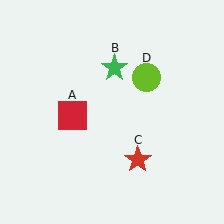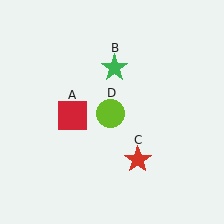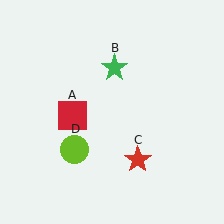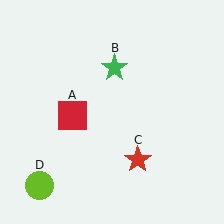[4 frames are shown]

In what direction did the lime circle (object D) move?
The lime circle (object D) moved down and to the left.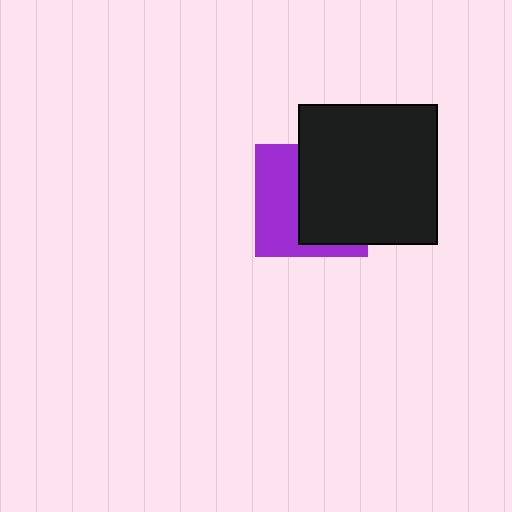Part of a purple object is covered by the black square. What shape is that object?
It is a square.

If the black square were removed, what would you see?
You would see the complete purple square.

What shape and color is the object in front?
The object in front is a black square.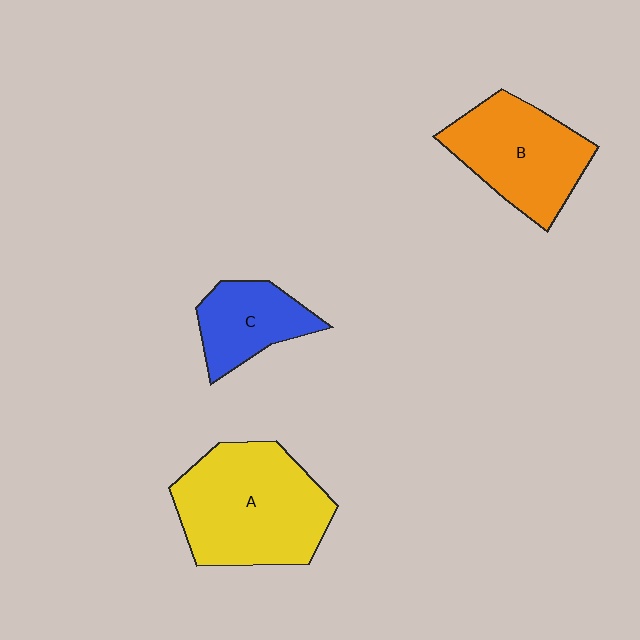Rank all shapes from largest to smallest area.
From largest to smallest: A (yellow), B (orange), C (blue).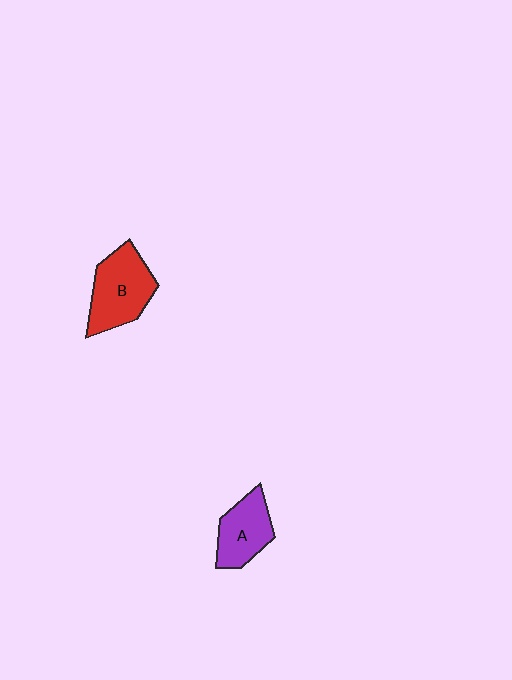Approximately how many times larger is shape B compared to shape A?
Approximately 1.3 times.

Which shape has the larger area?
Shape B (red).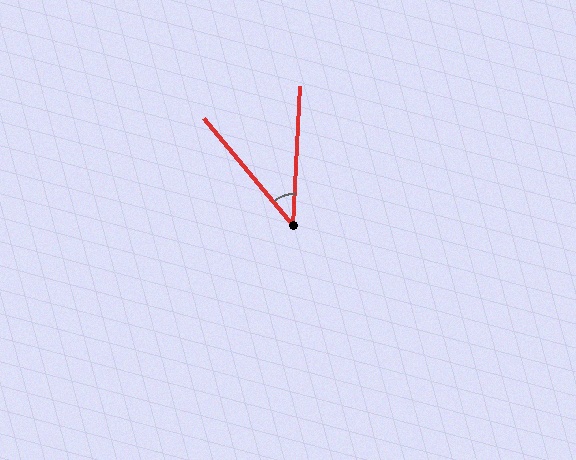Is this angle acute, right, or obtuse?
It is acute.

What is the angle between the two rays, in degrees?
Approximately 42 degrees.